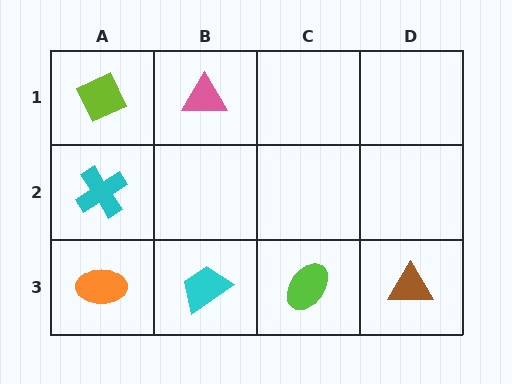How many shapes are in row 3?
4 shapes.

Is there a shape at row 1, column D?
No, that cell is empty.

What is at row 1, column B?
A pink triangle.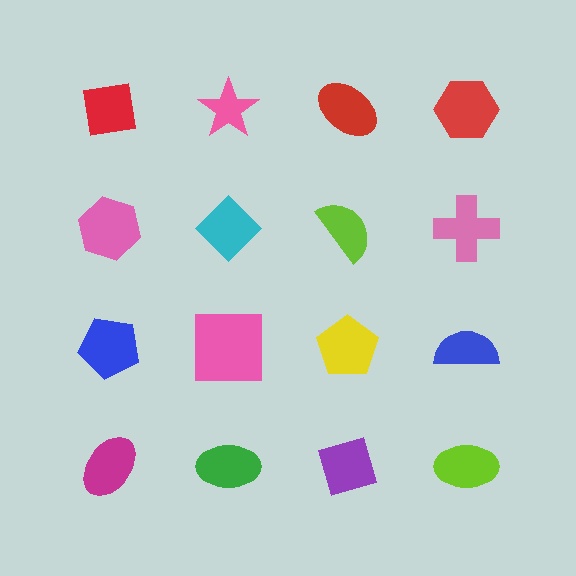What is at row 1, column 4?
A red hexagon.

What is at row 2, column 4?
A pink cross.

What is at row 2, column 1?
A pink hexagon.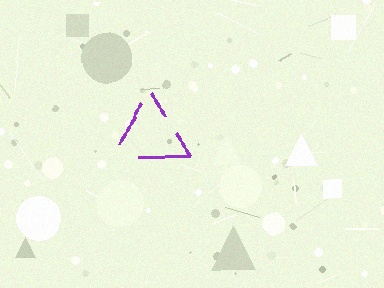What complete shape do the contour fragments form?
The contour fragments form a triangle.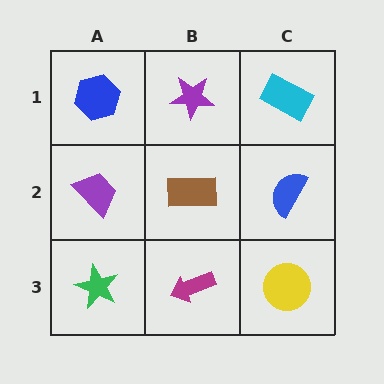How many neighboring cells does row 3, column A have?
2.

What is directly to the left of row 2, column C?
A brown rectangle.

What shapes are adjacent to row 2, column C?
A cyan rectangle (row 1, column C), a yellow circle (row 3, column C), a brown rectangle (row 2, column B).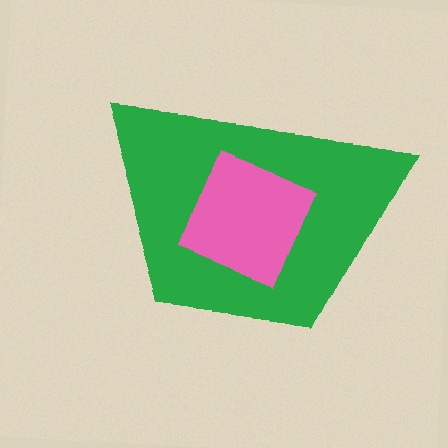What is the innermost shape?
The pink square.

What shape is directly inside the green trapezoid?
The pink square.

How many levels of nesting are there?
2.